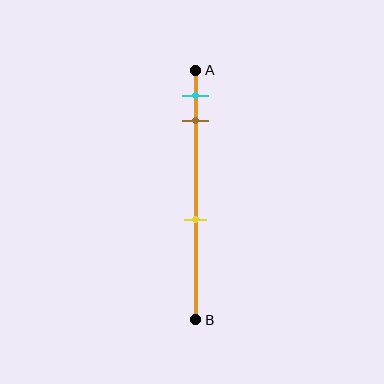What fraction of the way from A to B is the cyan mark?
The cyan mark is approximately 10% (0.1) of the way from A to B.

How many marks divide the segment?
There are 3 marks dividing the segment.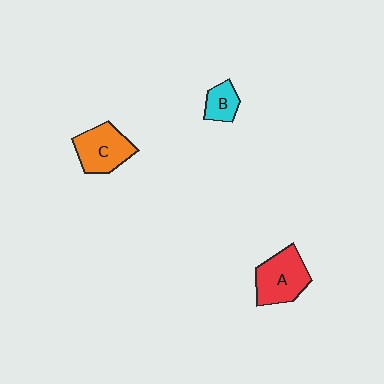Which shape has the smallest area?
Shape B (cyan).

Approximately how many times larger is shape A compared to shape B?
Approximately 2.1 times.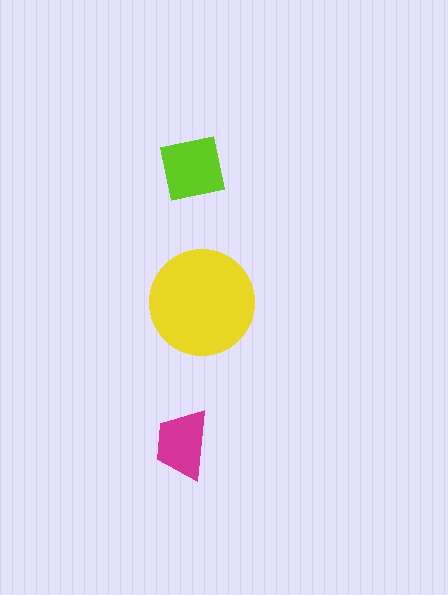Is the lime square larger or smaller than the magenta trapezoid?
Larger.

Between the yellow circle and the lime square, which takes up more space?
The yellow circle.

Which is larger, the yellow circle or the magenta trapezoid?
The yellow circle.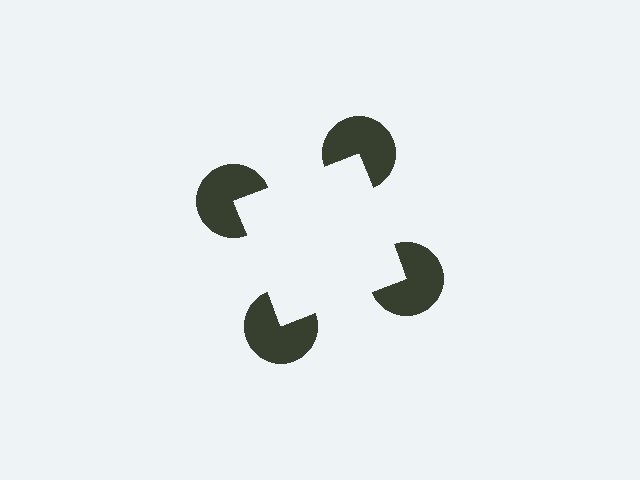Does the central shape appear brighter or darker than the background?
It typically appears slightly brighter than the background, even though no actual brightness change is drawn.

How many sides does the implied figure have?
4 sides.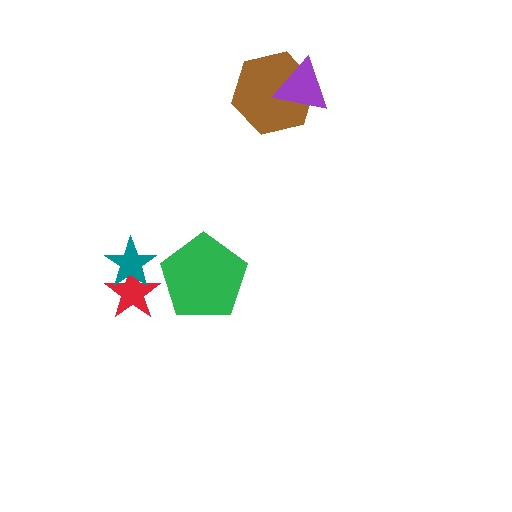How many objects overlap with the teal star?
1 object overlaps with the teal star.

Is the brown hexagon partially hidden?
Yes, it is partially covered by another shape.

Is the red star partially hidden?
Yes, it is partially covered by another shape.